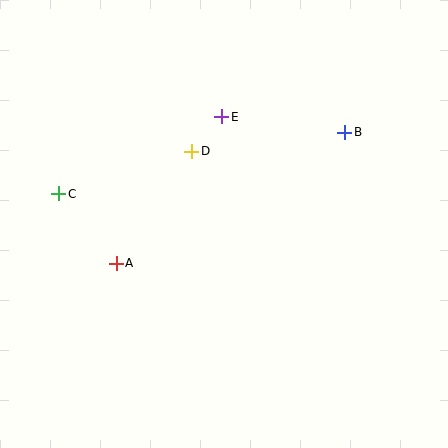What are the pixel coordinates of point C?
Point C is at (59, 194).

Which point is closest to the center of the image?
Point D at (192, 151) is closest to the center.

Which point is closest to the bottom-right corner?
Point B is closest to the bottom-right corner.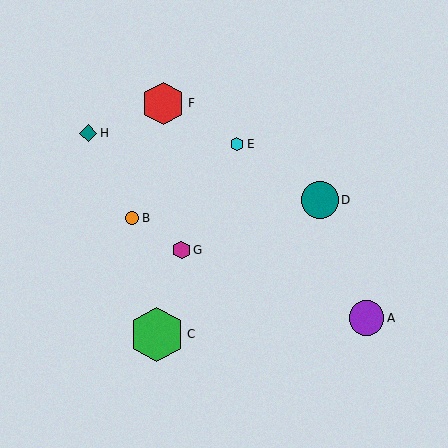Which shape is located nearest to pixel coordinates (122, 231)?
The orange circle (labeled B) at (132, 218) is nearest to that location.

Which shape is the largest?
The green hexagon (labeled C) is the largest.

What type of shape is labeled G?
Shape G is a magenta hexagon.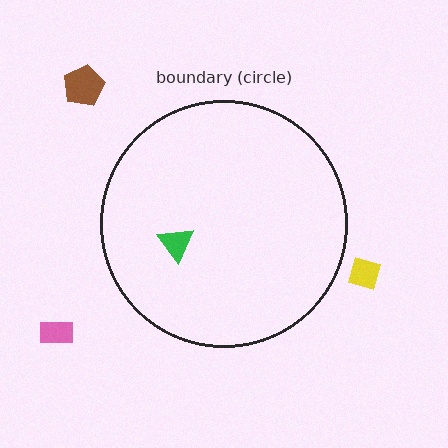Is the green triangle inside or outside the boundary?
Inside.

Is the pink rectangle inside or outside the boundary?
Outside.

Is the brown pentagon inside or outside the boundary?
Outside.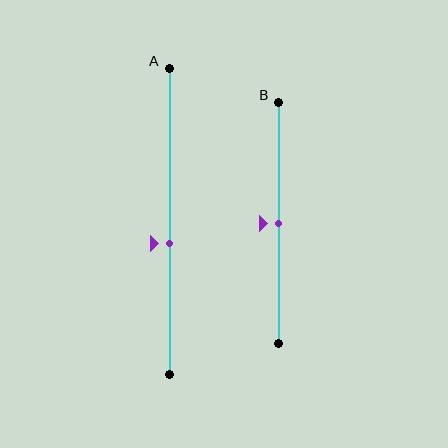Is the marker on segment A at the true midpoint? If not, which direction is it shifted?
No, the marker on segment A is shifted downward by about 7% of the segment length.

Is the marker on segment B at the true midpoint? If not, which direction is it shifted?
Yes, the marker on segment B is at the true midpoint.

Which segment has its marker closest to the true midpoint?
Segment B has its marker closest to the true midpoint.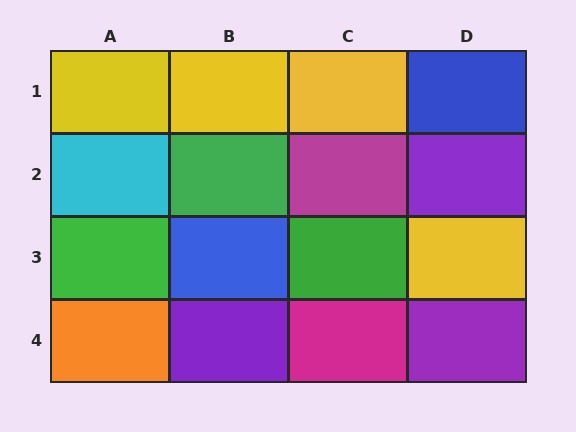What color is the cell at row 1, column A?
Yellow.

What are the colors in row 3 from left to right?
Green, blue, green, yellow.